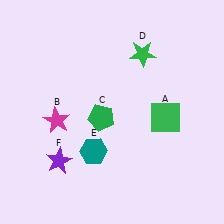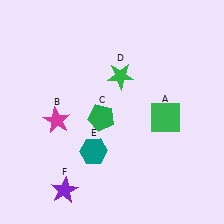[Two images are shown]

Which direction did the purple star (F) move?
The purple star (F) moved down.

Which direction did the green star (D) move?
The green star (D) moved down.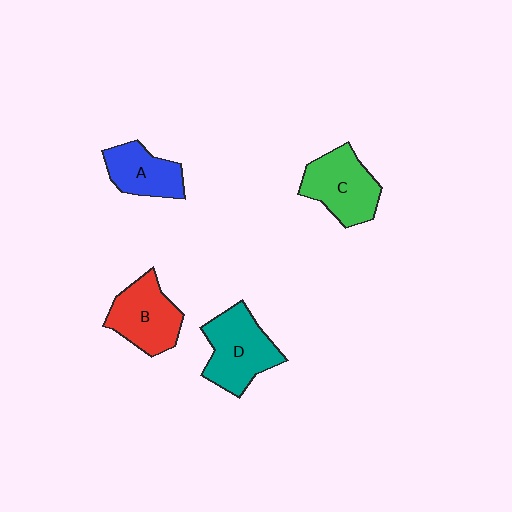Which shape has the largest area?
Shape D (teal).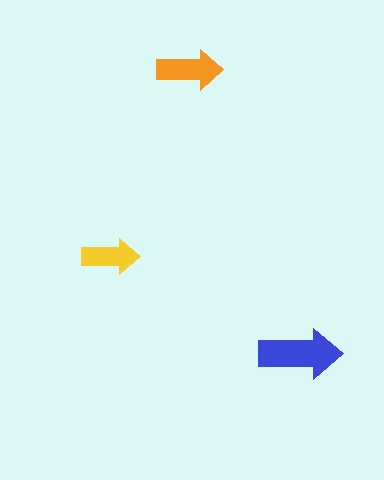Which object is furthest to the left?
The yellow arrow is leftmost.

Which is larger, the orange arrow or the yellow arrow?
The orange one.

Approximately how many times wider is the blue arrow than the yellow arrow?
About 1.5 times wider.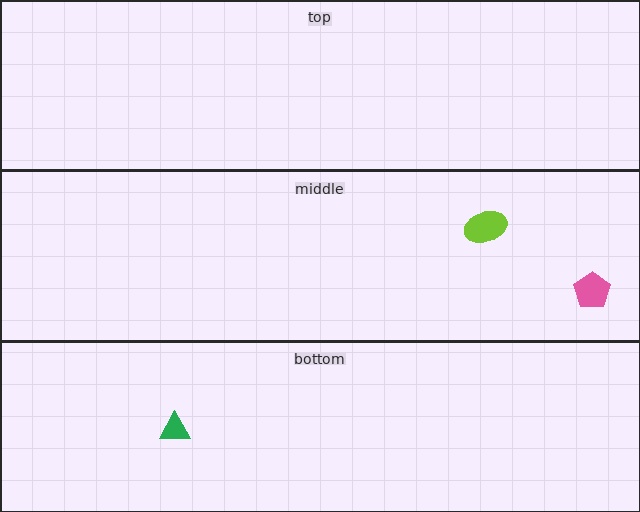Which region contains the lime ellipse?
The middle region.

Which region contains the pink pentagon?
The middle region.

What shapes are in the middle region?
The pink pentagon, the lime ellipse.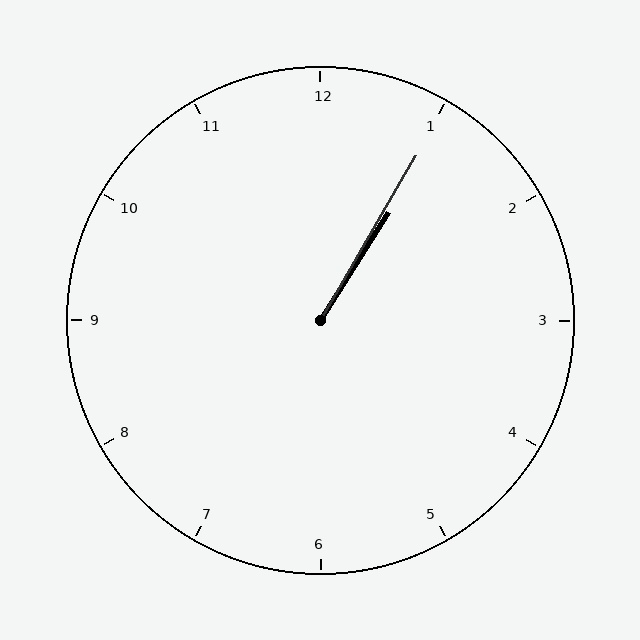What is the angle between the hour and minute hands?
Approximately 2 degrees.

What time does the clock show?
1:05.